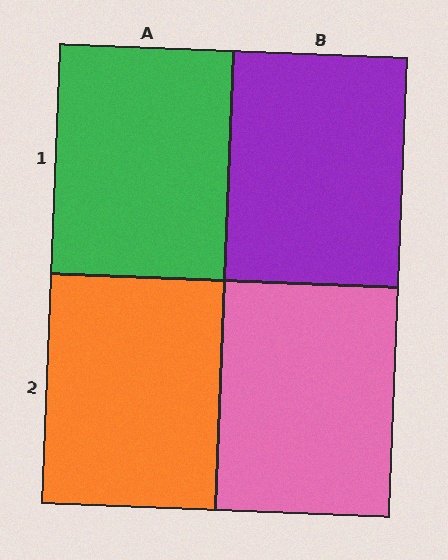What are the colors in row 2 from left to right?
Orange, pink.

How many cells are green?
1 cell is green.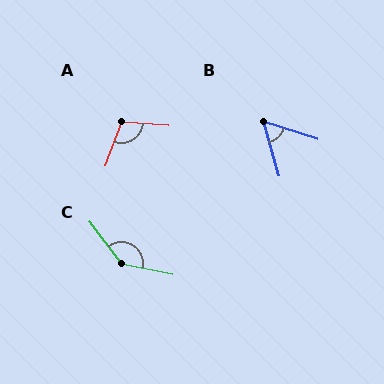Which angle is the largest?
C, at approximately 138 degrees.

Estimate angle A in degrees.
Approximately 106 degrees.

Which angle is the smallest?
B, at approximately 57 degrees.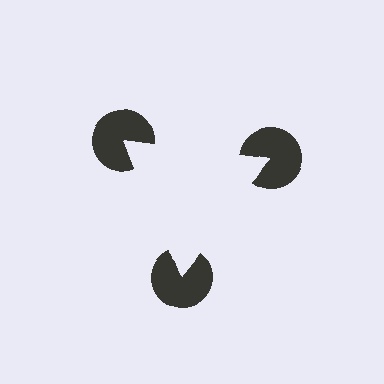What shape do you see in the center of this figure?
An illusory triangle — its edges are inferred from the aligned wedge cuts in the pac-man discs, not physically drawn.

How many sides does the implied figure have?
3 sides.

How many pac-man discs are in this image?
There are 3 — one at each vertex of the illusory triangle.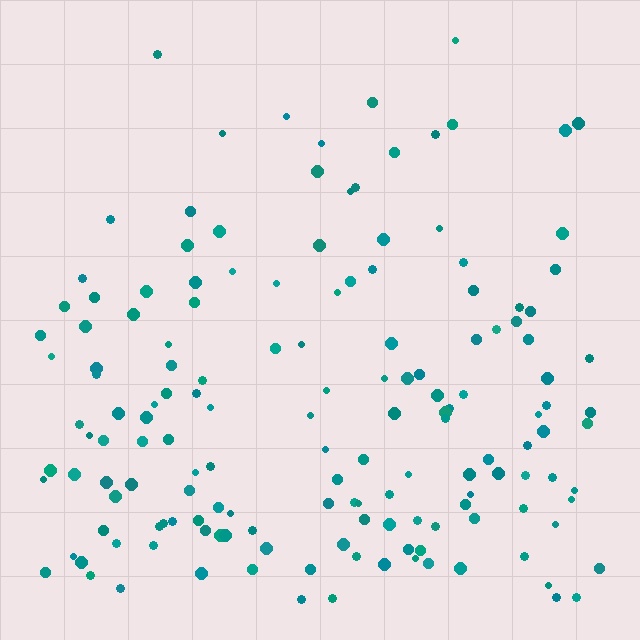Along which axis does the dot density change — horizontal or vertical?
Vertical.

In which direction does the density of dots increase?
From top to bottom, with the bottom side densest.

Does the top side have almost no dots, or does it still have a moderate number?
Still a moderate number, just noticeably fewer than the bottom.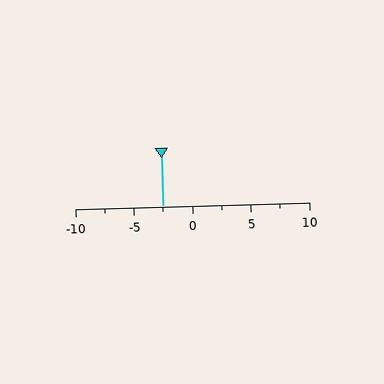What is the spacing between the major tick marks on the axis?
The major ticks are spaced 5 apart.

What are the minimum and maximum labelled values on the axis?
The axis runs from -10 to 10.